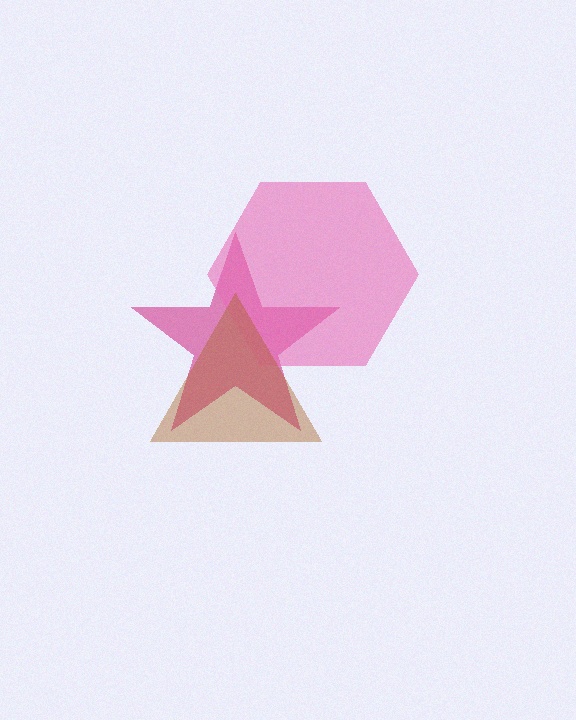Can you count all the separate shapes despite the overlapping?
Yes, there are 3 separate shapes.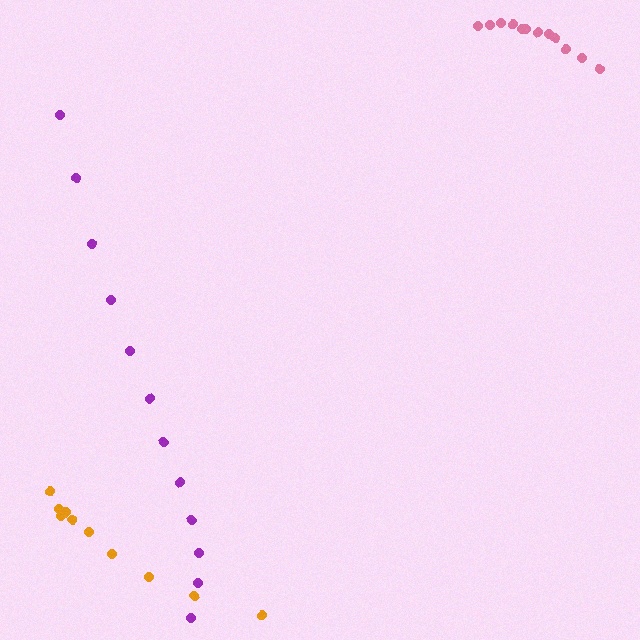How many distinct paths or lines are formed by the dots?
There are 3 distinct paths.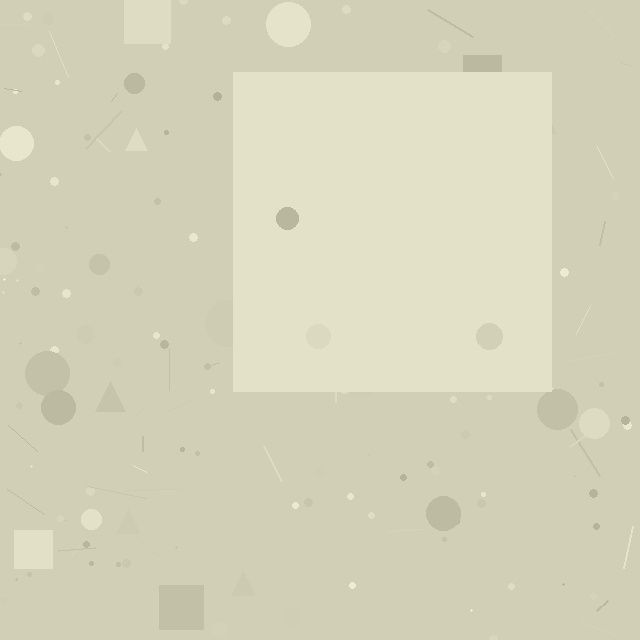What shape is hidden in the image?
A square is hidden in the image.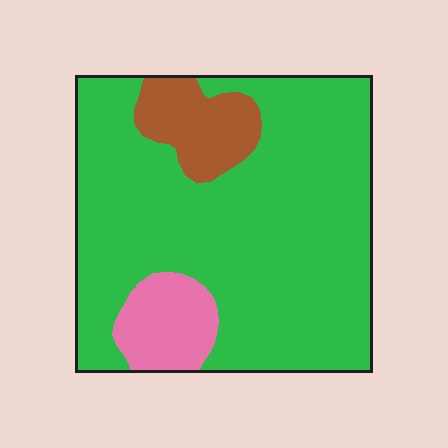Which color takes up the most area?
Green, at roughly 80%.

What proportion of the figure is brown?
Brown covers about 10% of the figure.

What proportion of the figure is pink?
Pink covers 10% of the figure.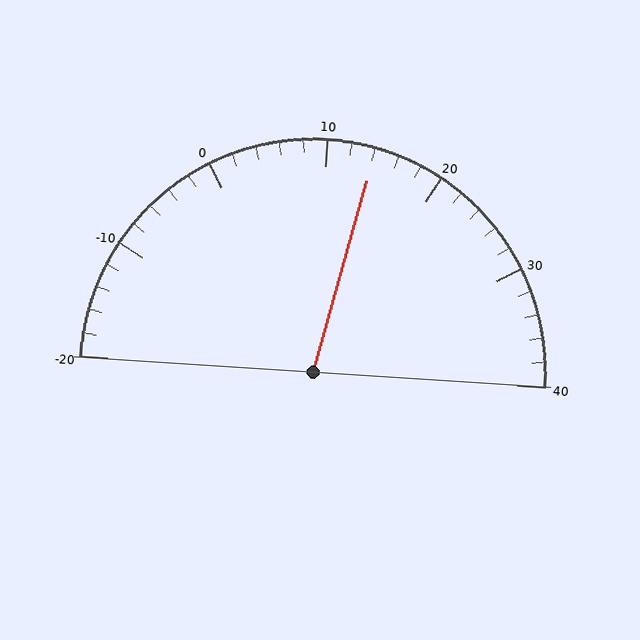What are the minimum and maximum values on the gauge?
The gauge ranges from -20 to 40.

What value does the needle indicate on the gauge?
The needle indicates approximately 14.